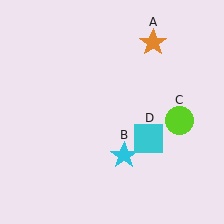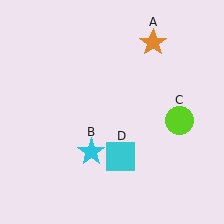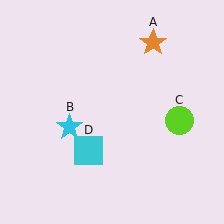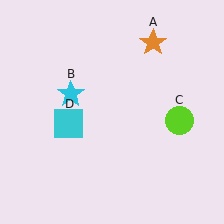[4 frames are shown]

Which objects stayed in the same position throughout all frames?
Orange star (object A) and lime circle (object C) remained stationary.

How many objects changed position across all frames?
2 objects changed position: cyan star (object B), cyan square (object D).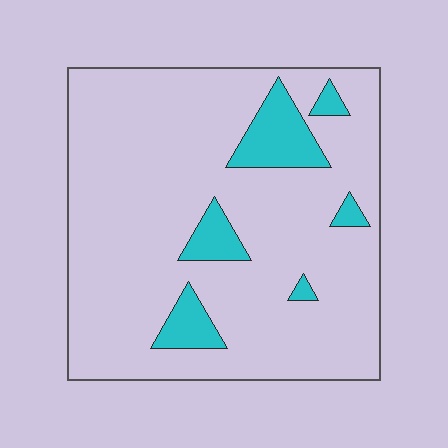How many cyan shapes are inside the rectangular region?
6.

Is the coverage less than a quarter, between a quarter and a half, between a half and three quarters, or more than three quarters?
Less than a quarter.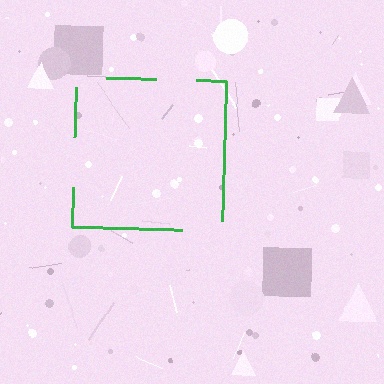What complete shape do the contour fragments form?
The contour fragments form a square.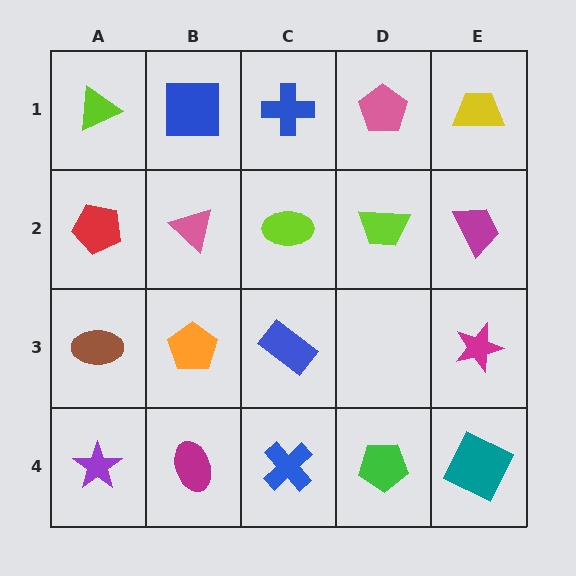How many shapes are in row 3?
4 shapes.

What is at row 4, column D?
A green pentagon.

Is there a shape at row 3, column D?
No, that cell is empty.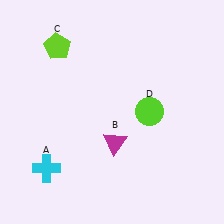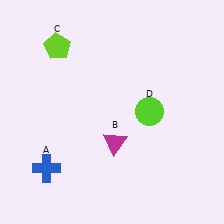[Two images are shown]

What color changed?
The cross (A) changed from cyan in Image 1 to blue in Image 2.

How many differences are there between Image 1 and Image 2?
There is 1 difference between the two images.